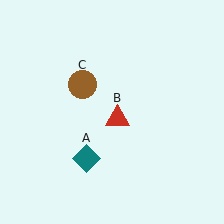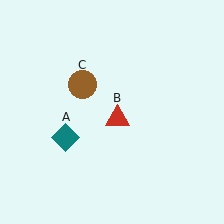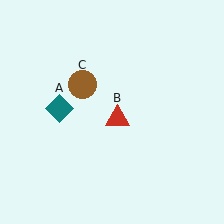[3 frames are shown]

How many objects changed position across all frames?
1 object changed position: teal diamond (object A).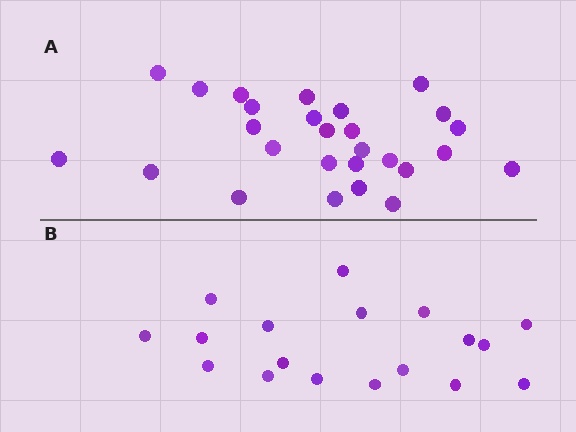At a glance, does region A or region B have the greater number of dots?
Region A (the top region) has more dots.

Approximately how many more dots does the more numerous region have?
Region A has roughly 8 or so more dots than region B.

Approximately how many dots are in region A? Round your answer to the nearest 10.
About 30 dots. (The exact count is 27, which rounds to 30.)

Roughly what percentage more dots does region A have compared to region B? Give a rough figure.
About 50% more.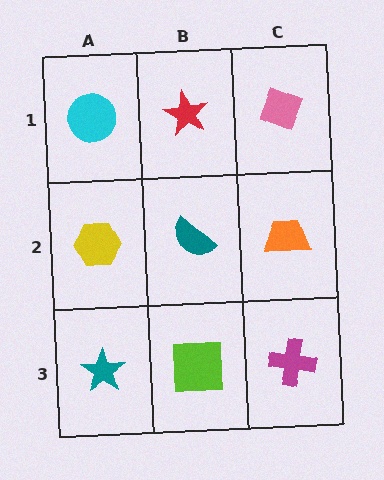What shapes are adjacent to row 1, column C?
An orange trapezoid (row 2, column C), a red star (row 1, column B).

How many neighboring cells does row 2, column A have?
3.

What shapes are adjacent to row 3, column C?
An orange trapezoid (row 2, column C), a lime square (row 3, column B).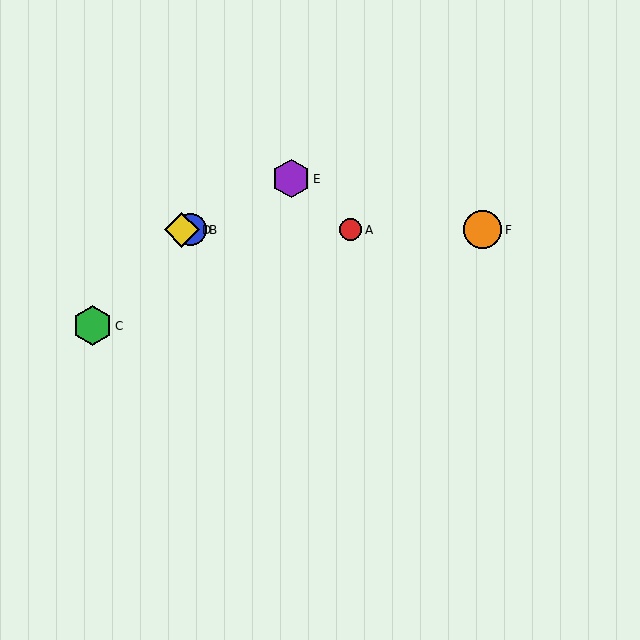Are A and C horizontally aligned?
No, A is at y≈230 and C is at y≈326.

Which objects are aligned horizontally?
Objects A, B, D, F are aligned horizontally.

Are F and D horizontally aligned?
Yes, both are at y≈230.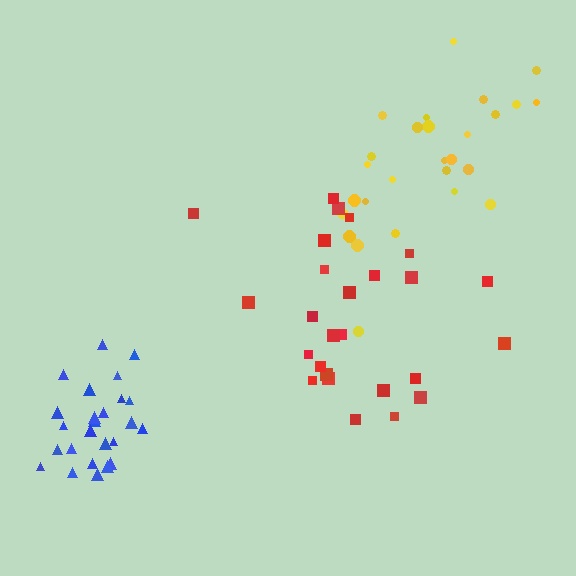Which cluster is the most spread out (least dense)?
Yellow.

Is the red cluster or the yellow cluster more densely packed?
Red.